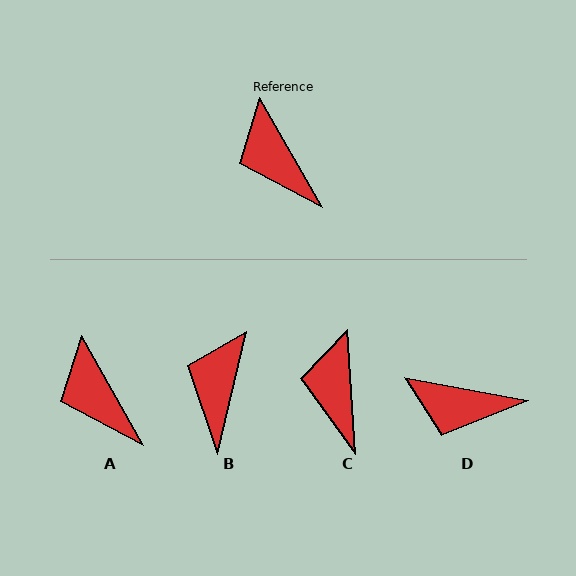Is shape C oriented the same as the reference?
No, it is off by about 26 degrees.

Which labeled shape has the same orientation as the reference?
A.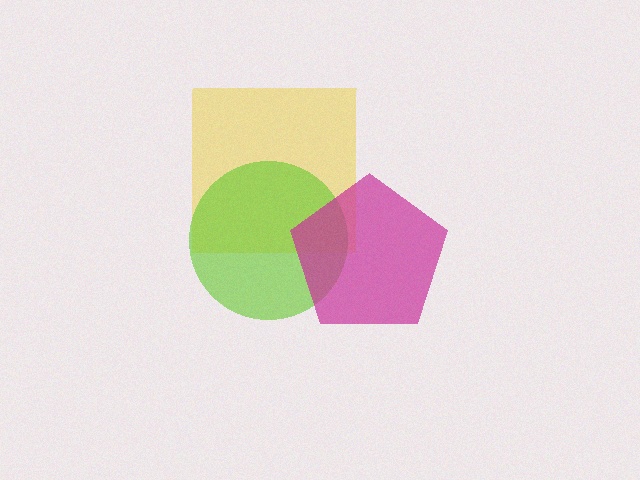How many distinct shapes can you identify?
There are 3 distinct shapes: a yellow square, a lime circle, a magenta pentagon.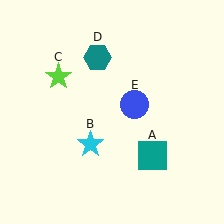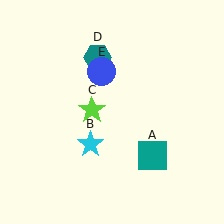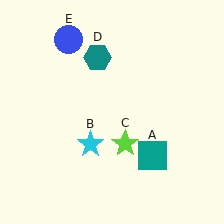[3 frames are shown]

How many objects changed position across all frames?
2 objects changed position: lime star (object C), blue circle (object E).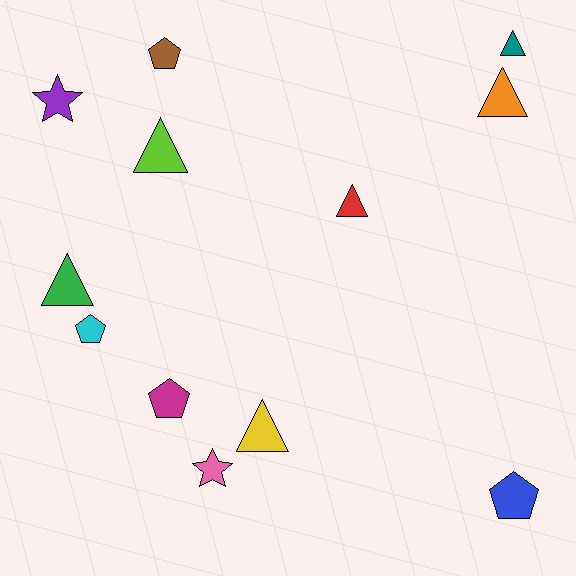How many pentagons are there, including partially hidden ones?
There are 4 pentagons.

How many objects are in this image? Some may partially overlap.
There are 12 objects.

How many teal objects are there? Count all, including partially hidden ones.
There is 1 teal object.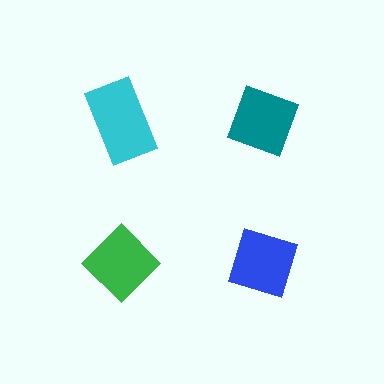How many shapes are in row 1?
2 shapes.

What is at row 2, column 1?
A green diamond.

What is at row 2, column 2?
A blue diamond.